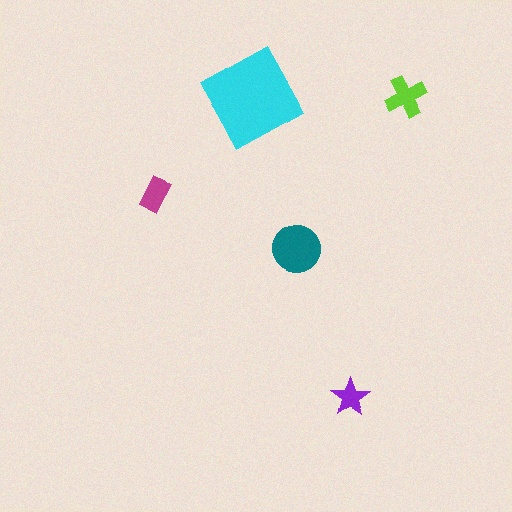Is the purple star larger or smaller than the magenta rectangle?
Smaller.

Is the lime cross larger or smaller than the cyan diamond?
Smaller.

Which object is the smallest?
The purple star.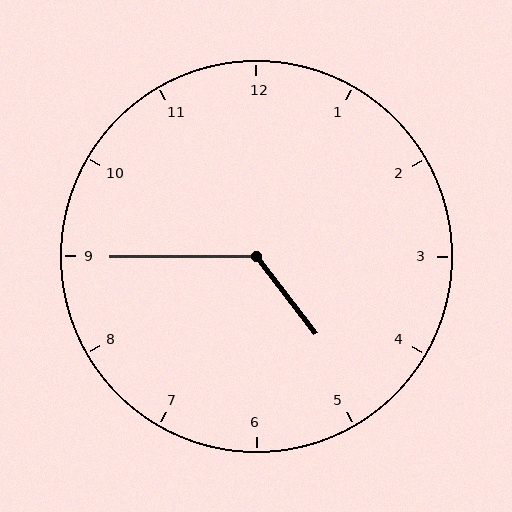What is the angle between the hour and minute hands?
Approximately 128 degrees.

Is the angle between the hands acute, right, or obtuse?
It is obtuse.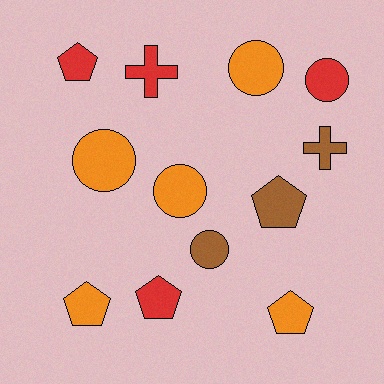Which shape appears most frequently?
Circle, with 5 objects.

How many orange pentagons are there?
There are 2 orange pentagons.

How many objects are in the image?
There are 12 objects.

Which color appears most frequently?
Orange, with 5 objects.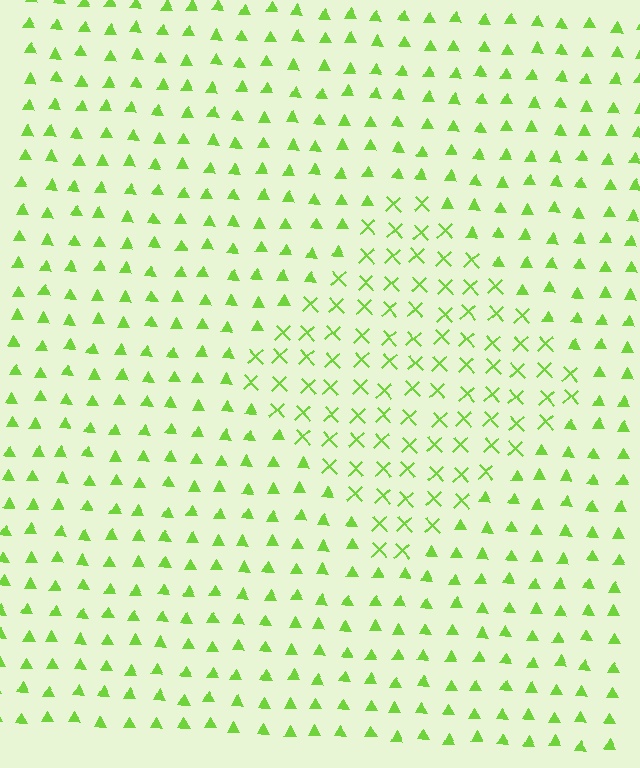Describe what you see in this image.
The image is filled with small lime elements arranged in a uniform grid. A diamond-shaped region contains X marks, while the surrounding area contains triangles. The boundary is defined purely by the change in element shape.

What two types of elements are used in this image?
The image uses X marks inside the diamond region and triangles outside it.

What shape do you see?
I see a diamond.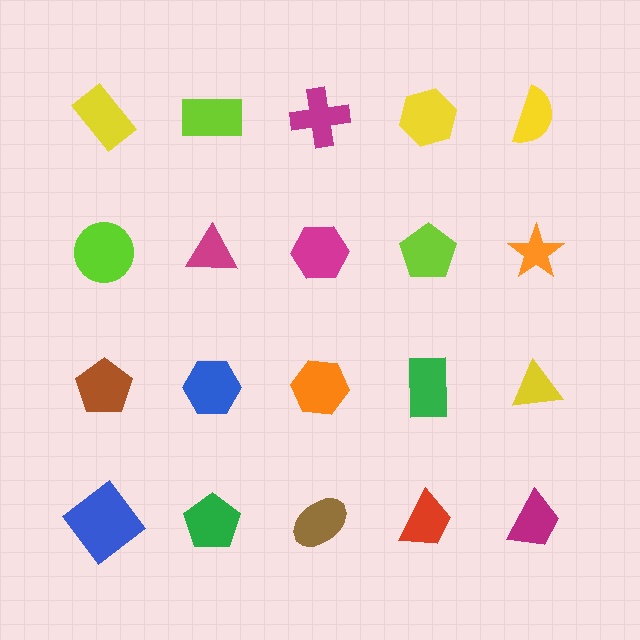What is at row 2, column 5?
An orange star.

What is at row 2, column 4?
A lime pentagon.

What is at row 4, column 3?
A brown ellipse.